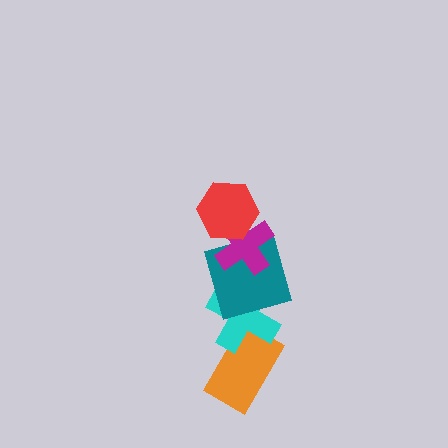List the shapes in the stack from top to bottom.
From top to bottom: the red hexagon, the magenta cross, the teal square, the cyan cross, the orange rectangle.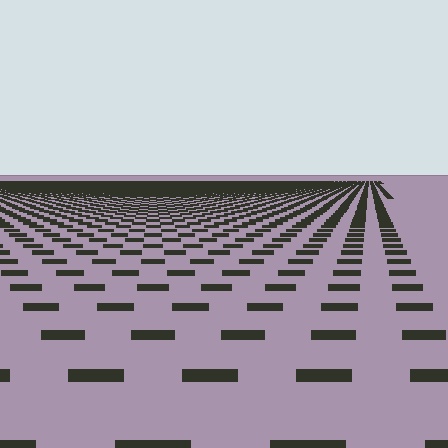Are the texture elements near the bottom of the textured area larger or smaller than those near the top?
Larger. Near the bottom, elements are closer to the viewer and appear at a bigger on-screen size.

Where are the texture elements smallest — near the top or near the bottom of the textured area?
Near the top.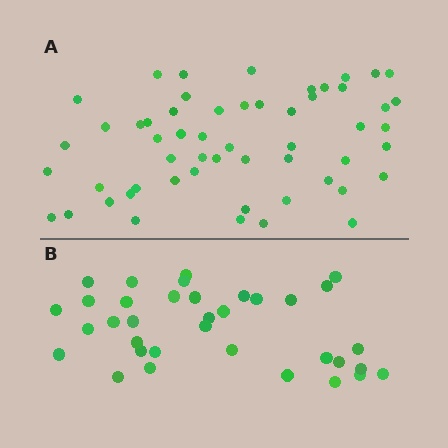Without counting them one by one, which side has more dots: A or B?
Region A (the top region) has more dots.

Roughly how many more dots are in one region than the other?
Region A has approximately 20 more dots than region B.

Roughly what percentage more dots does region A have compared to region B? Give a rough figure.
About 55% more.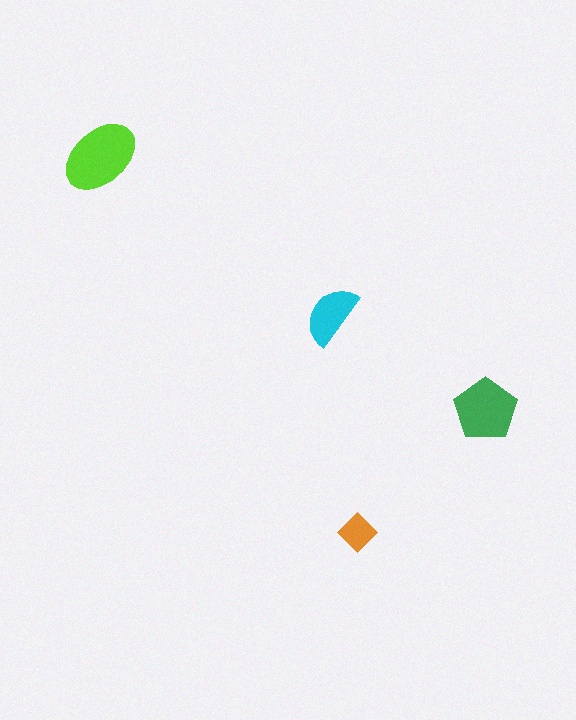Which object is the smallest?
The orange diamond.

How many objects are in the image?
There are 4 objects in the image.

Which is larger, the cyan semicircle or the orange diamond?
The cyan semicircle.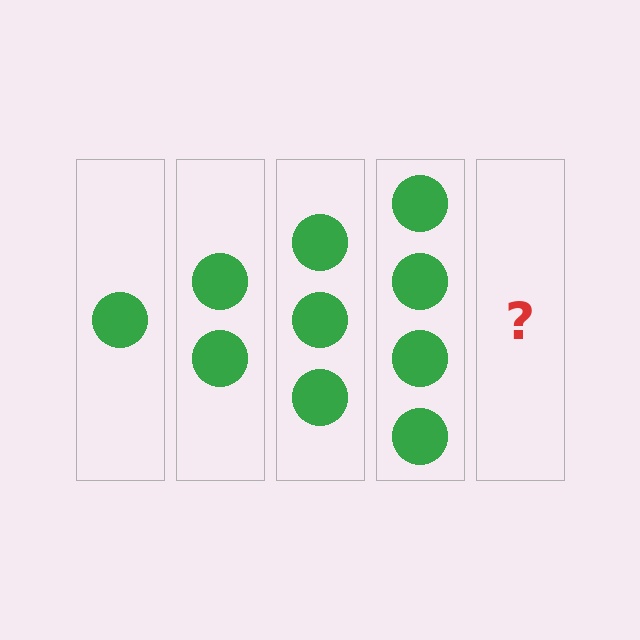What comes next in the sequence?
The next element should be 5 circles.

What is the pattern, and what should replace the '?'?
The pattern is that each step adds one more circle. The '?' should be 5 circles.